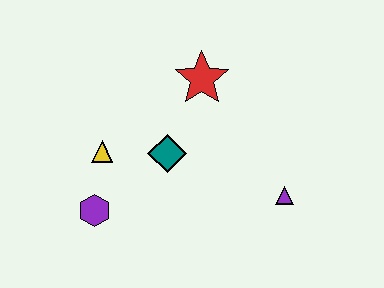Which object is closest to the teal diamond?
The yellow triangle is closest to the teal diamond.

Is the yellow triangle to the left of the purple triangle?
Yes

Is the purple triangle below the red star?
Yes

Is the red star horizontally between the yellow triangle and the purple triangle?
Yes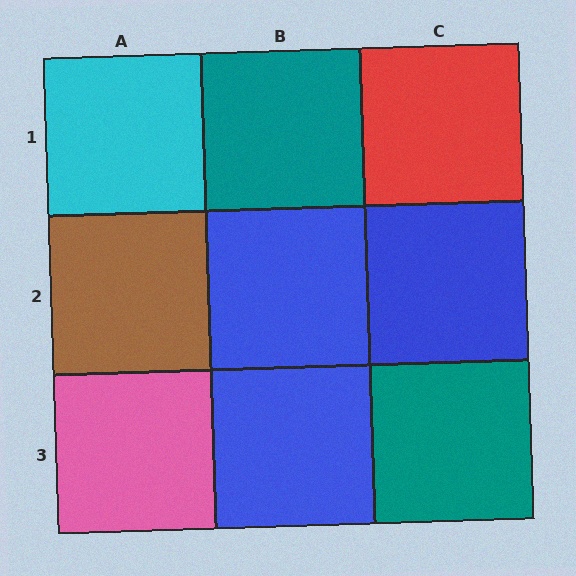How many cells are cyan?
1 cell is cyan.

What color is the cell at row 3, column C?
Teal.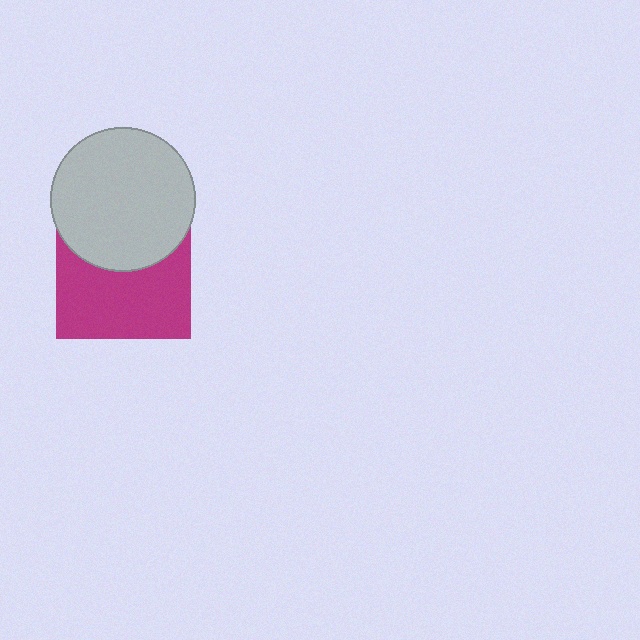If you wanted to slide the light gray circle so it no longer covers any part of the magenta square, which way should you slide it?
Slide it up — that is the most direct way to separate the two shapes.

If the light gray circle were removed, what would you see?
You would see the complete magenta square.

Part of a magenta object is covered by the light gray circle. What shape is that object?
It is a square.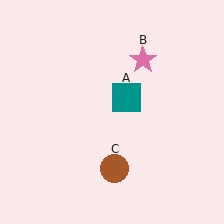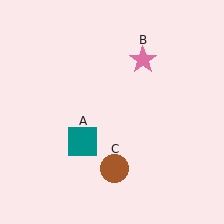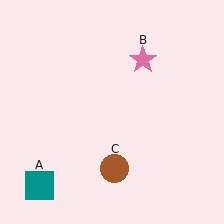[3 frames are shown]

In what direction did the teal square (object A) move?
The teal square (object A) moved down and to the left.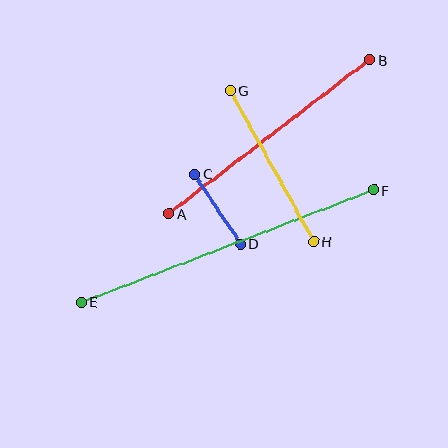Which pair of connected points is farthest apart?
Points E and F are farthest apart.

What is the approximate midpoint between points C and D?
The midpoint is at approximately (218, 209) pixels.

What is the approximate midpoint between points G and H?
The midpoint is at approximately (272, 166) pixels.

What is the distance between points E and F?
The distance is approximately 313 pixels.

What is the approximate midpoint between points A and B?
The midpoint is at approximately (270, 137) pixels.